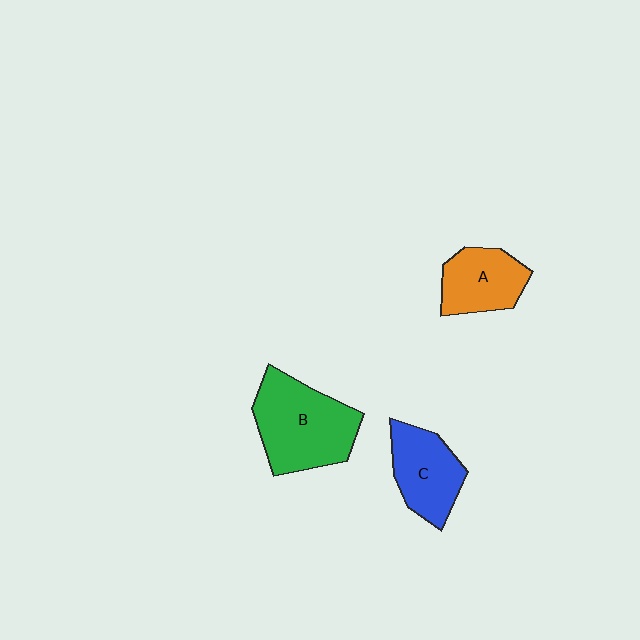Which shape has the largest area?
Shape B (green).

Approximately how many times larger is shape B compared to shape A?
Approximately 1.6 times.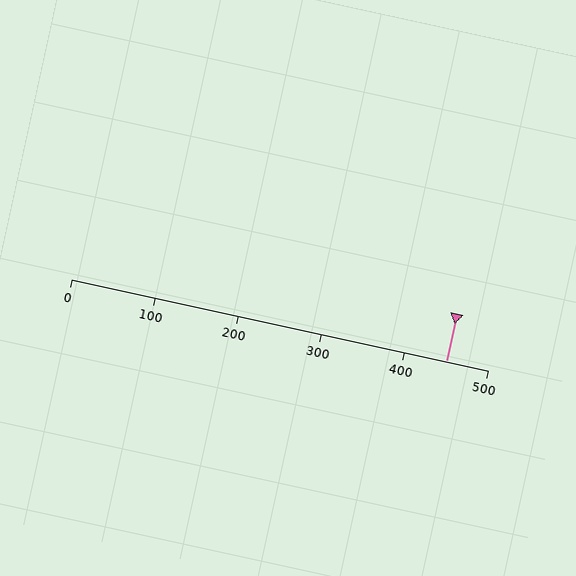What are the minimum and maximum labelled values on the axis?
The axis runs from 0 to 500.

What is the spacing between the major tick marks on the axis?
The major ticks are spaced 100 apart.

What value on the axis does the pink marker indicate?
The marker indicates approximately 450.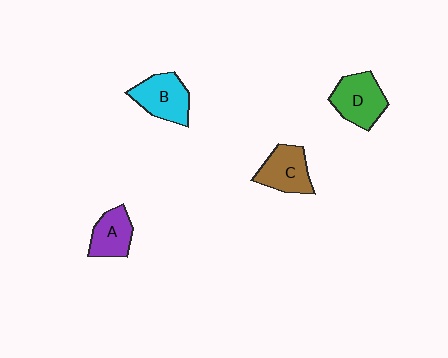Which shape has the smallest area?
Shape A (purple).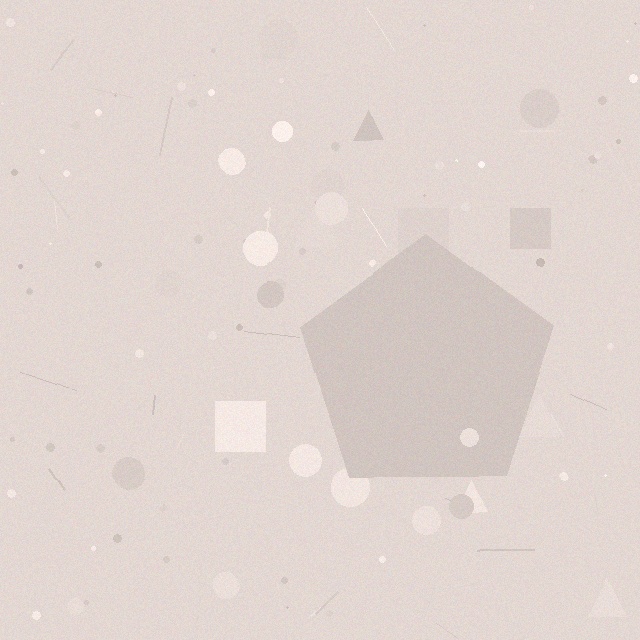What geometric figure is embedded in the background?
A pentagon is embedded in the background.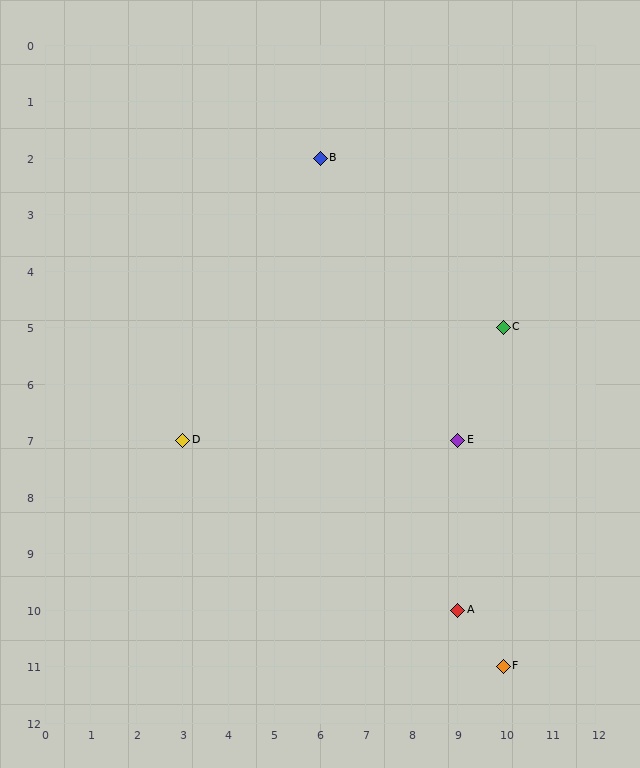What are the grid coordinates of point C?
Point C is at grid coordinates (10, 5).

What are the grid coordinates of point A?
Point A is at grid coordinates (9, 10).